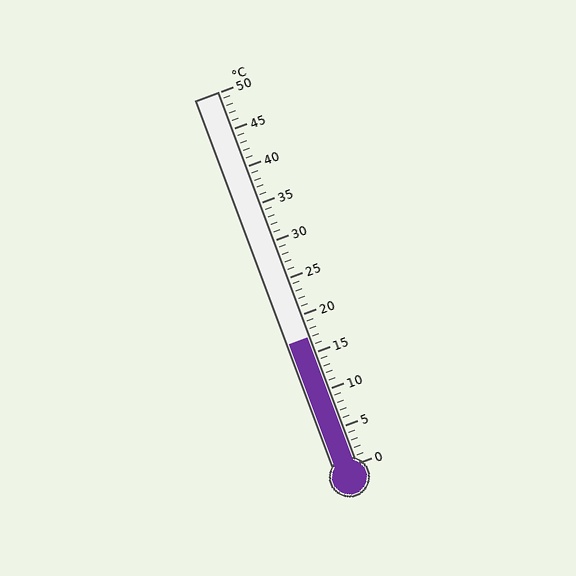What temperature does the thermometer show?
The thermometer shows approximately 17°C.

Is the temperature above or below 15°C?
The temperature is above 15°C.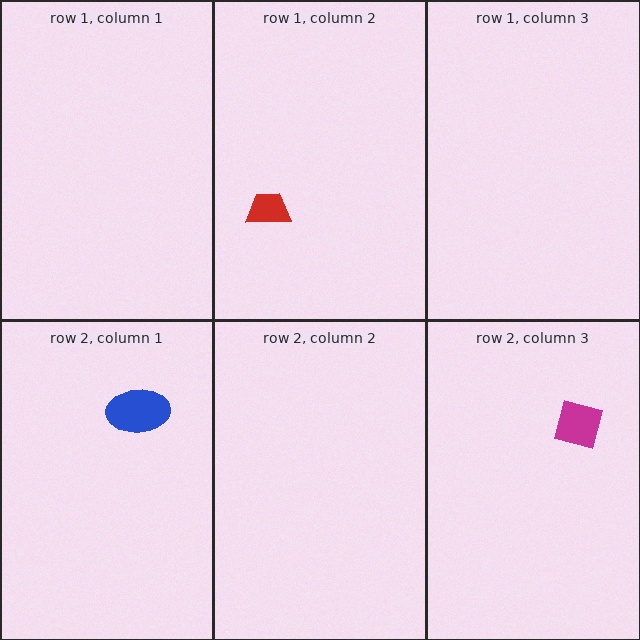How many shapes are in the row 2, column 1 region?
1.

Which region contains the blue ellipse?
The row 2, column 1 region.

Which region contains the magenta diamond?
The row 2, column 3 region.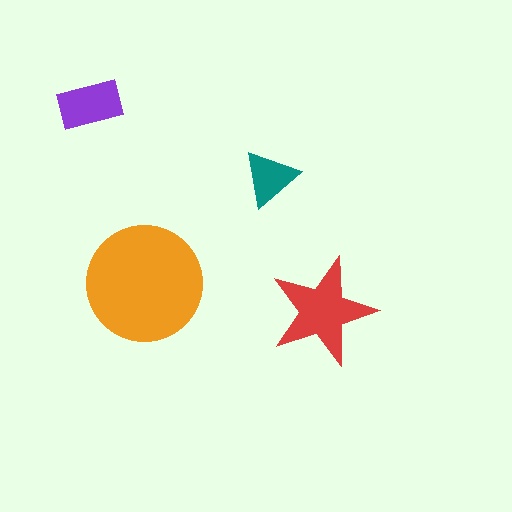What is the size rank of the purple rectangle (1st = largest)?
3rd.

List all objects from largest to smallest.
The orange circle, the red star, the purple rectangle, the teal triangle.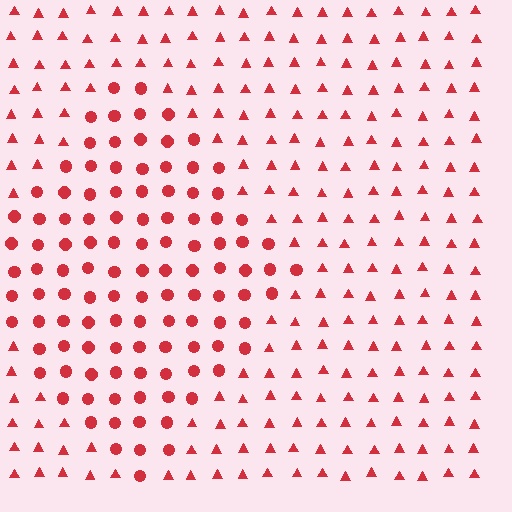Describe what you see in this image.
The image is filled with small red elements arranged in a uniform grid. A diamond-shaped region contains circles, while the surrounding area contains triangles. The boundary is defined purely by the change in element shape.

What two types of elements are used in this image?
The image uses circles inside the diamond region and triangles outside it.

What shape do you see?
I see a diamond.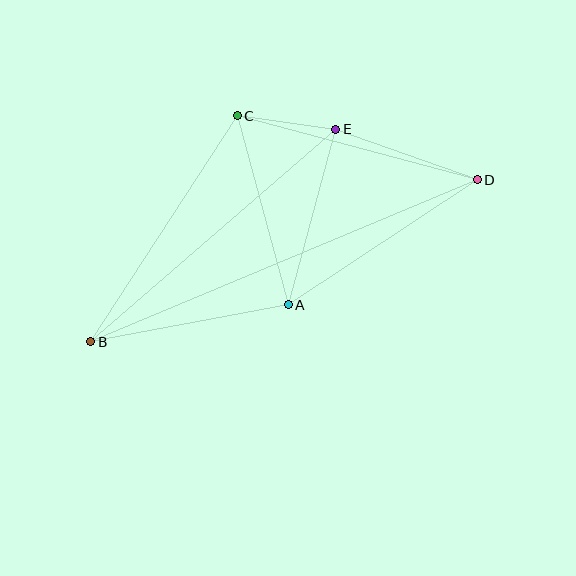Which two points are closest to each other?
Points C and E are closest to each other.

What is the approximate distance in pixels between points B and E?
The distance between B and E is approximately 324 pixels.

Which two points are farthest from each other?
Points B and D are farthest from each other.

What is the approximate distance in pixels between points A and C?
The distance between A and C is approximately 196 pixels.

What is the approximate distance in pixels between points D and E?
The distance between D and E is approximately 150 pixels.